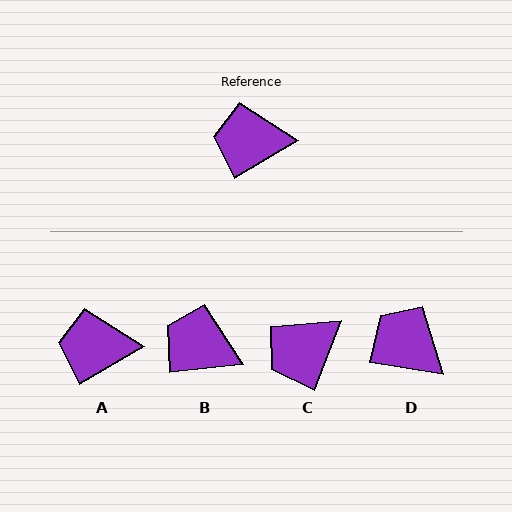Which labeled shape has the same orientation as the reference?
A.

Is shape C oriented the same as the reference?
No, it is off by about 38 degrees.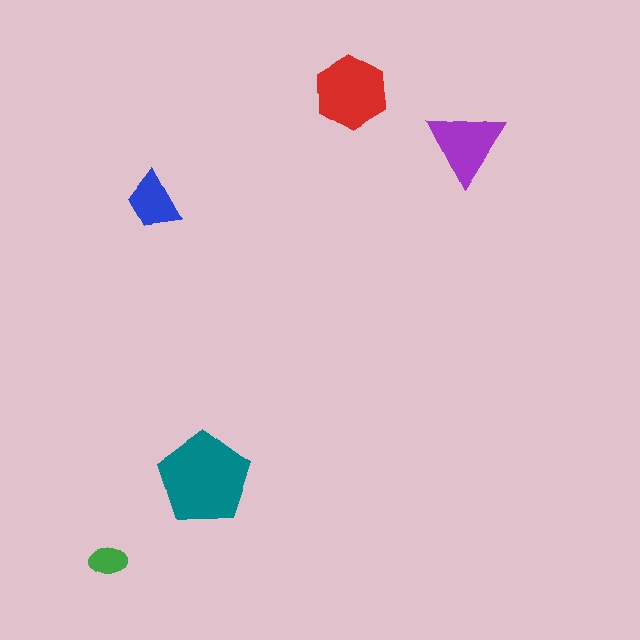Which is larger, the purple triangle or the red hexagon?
The red hexagon.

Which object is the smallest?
The green ellipse.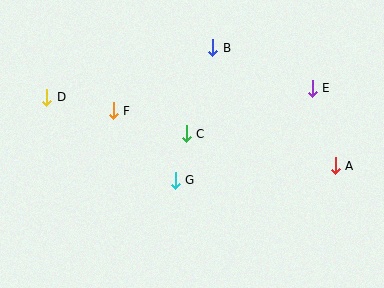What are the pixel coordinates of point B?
Point B is at (213, 48).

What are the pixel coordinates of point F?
Point F is at (113, 111).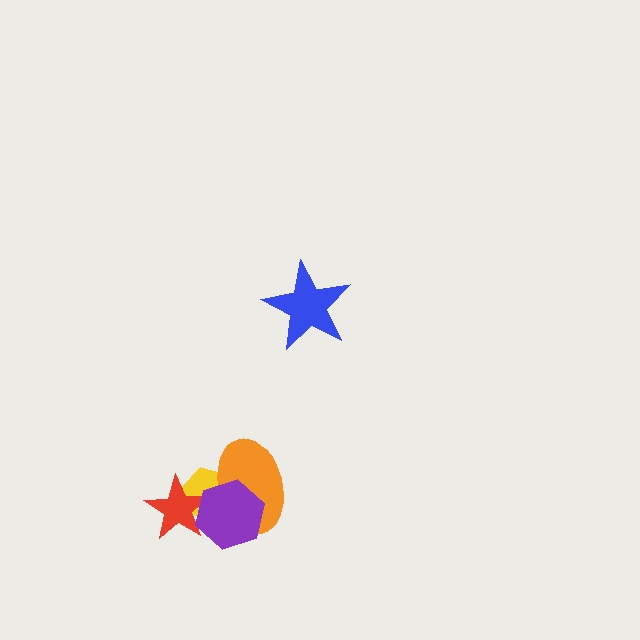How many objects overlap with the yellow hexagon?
3 objects overlap with the yellow hexagon.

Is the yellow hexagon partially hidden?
Yes, it is partially covered by another shape.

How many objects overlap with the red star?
2 objects overlap with the red star.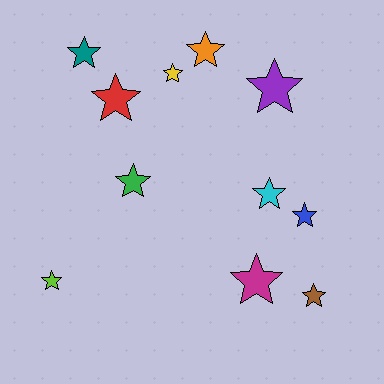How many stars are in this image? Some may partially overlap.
There are 11 stars.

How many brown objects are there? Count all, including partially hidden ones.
There is 1 brown object.